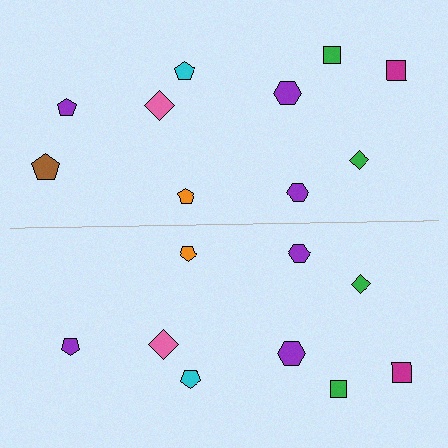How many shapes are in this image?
There are 19 shapes in this image.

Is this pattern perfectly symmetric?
No, the pattern is not perfectly symmetric. A brown pentagon is missing from the bottom side.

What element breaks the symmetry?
A brown pentagon is missing from the bottom side.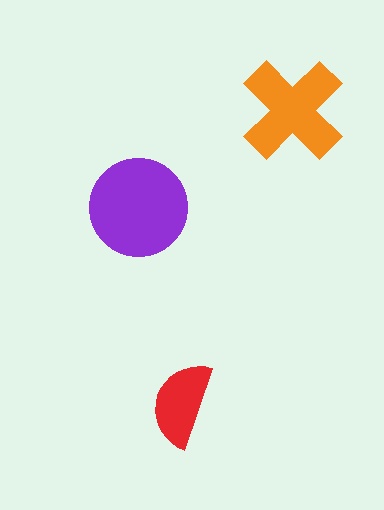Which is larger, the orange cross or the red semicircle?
The orange cross.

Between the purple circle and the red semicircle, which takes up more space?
The purple circle.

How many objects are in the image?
There are 3 objects in the image.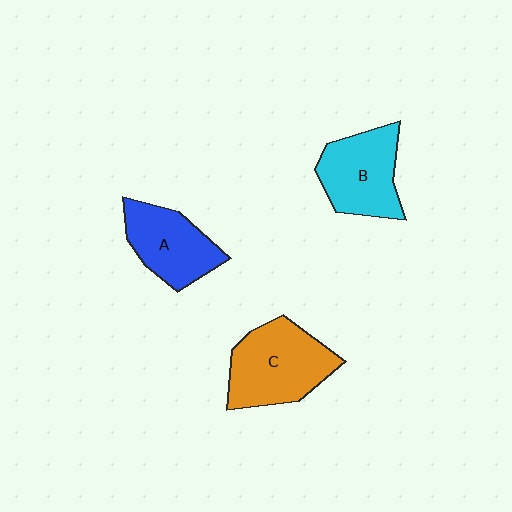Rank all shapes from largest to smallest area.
From largest to smallest: C (orange), B (cyan), A (blue).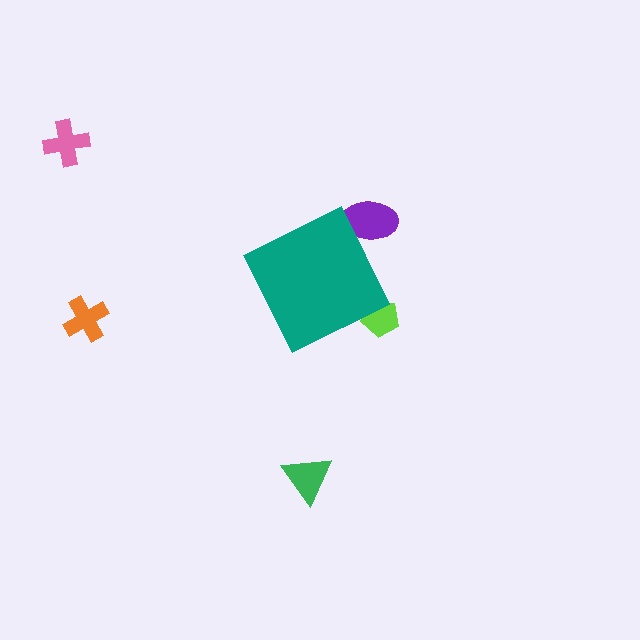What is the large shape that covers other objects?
A teal diamond.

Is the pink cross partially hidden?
No, the pink cross is fully visible.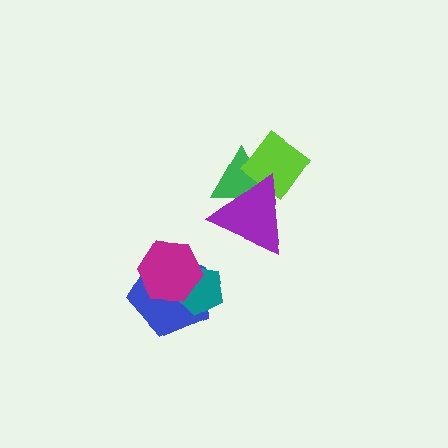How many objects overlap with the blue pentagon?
2 objects overlap with the blue pentagon.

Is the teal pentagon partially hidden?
Yes, it is partially covered by another shape.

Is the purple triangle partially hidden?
No, no other shape covers it.